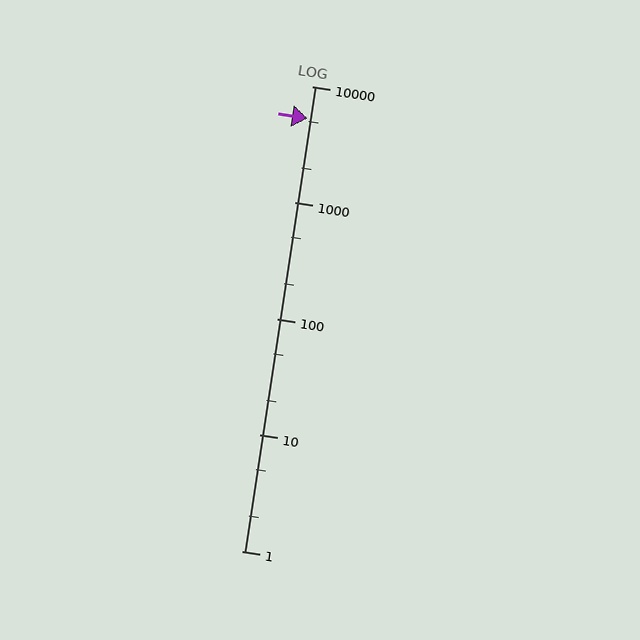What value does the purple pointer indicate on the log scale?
The pointer indicates approximately 5300.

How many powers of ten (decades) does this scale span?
The scale spans 4 decades, from 1 to 10000.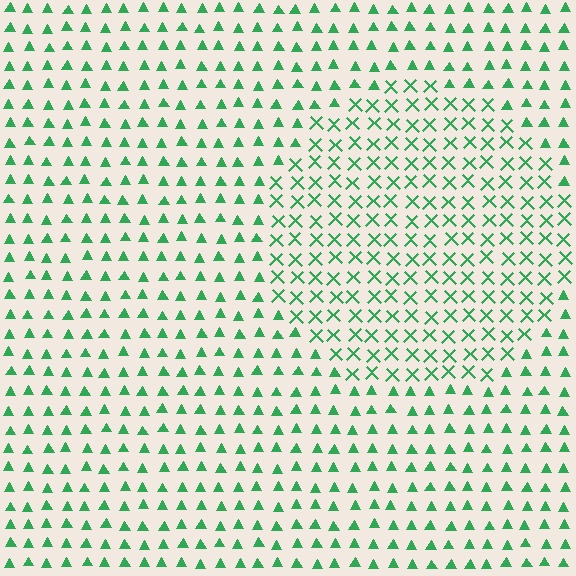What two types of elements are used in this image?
The image uses X marks inside the circle region and triangles outside it.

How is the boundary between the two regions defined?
The boundary is defined by a change in element shape: X marks inside vs. triangles outside. All elements share the same color and spacing.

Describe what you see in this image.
The image is filled with small green elements arranged in a uniform grid. A circle-shaped region contains X marks, while the surrounding area contains triangles. The boundary is defined purely by the change in element shape.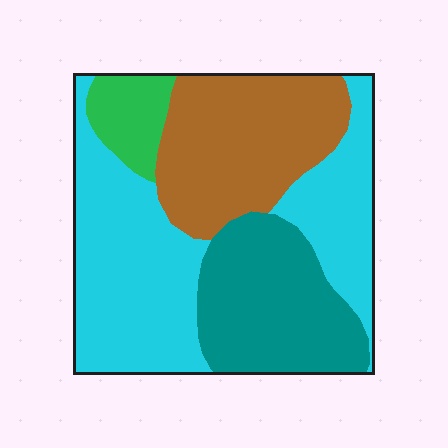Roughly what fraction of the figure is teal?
Teal takes up about one quarter (1/4) of the figure.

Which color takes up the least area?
Green, at roughly 5%.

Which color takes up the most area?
Cyan, at roughly 45%.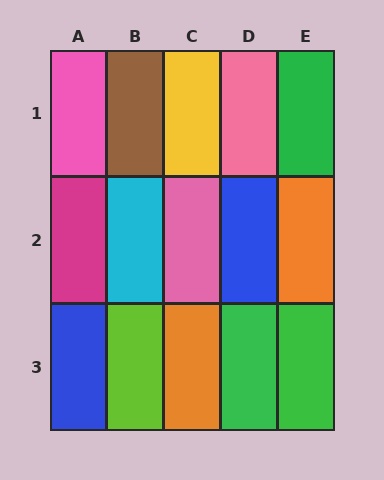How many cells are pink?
3 cells are pink.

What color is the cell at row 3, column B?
Lime.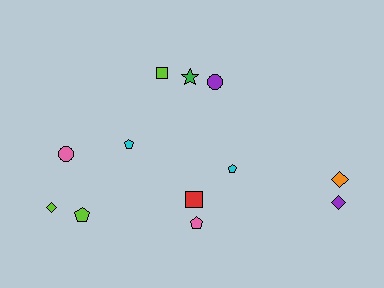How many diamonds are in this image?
There are 3 diamonds.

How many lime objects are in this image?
There are 3 lime objects.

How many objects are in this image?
There are 12 objects.